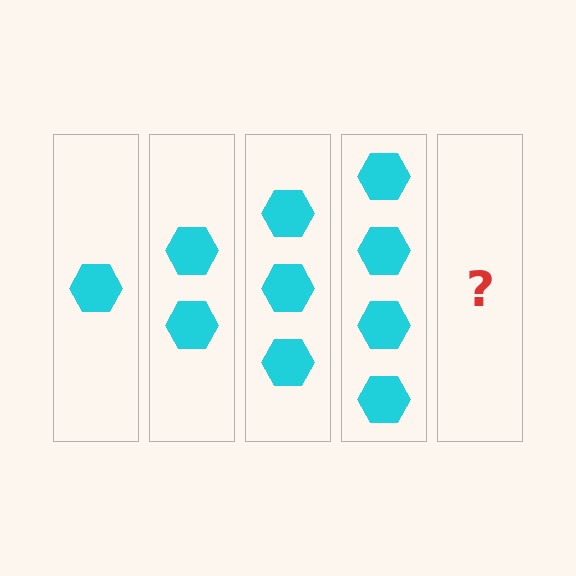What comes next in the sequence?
The next element should be 5 hexagons.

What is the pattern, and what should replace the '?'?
The pattern is that each step adds one more hexagon. The '?' should be 5 hexagons.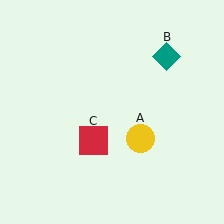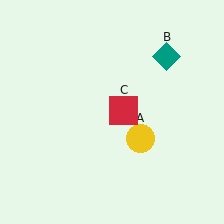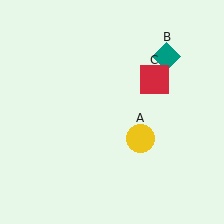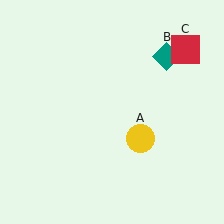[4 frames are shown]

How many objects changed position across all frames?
1 object changed position: red square (object C).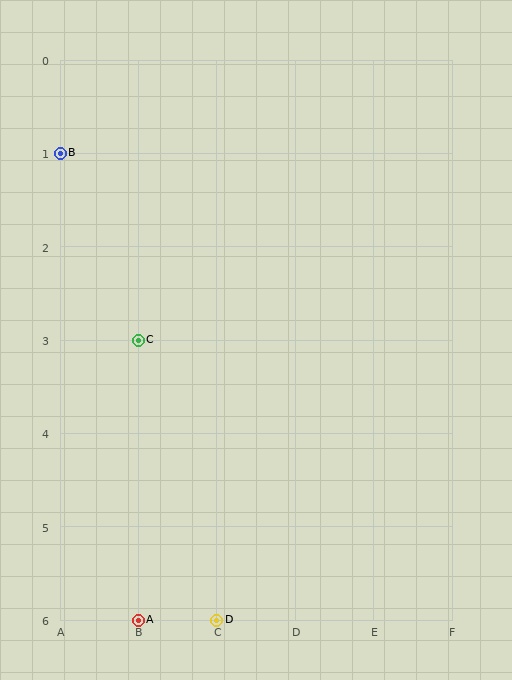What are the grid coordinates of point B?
Point B is at grid coordinates (A, 1).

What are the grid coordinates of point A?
Point A is at grid coordinates (B, 6).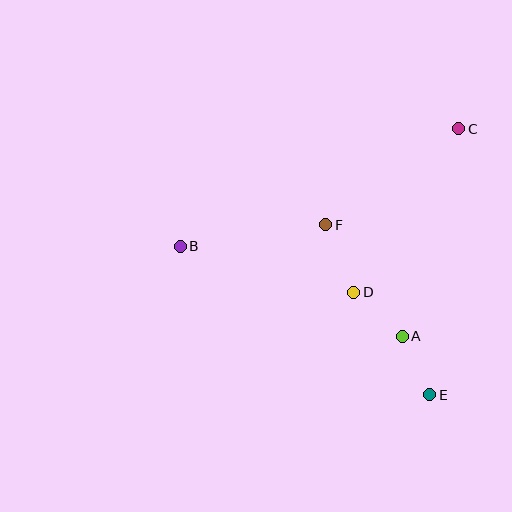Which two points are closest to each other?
Points A and E are closest to each other.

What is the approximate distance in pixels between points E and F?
The distance between E and F is approximately 199 pixels.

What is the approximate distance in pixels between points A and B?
The distance between A and B is approximately 240 pixels.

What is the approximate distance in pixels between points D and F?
The distance between D and F is approximately 73 pixels.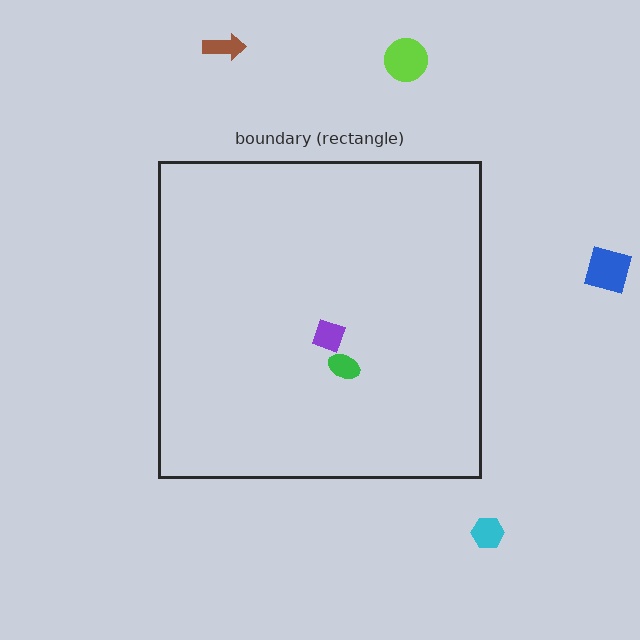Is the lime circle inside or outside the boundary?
Outside.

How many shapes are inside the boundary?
2 inside, 4 outside.